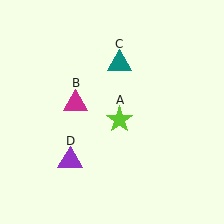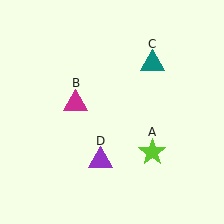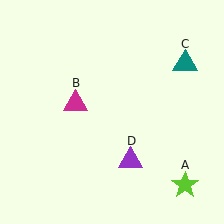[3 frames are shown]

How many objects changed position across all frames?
3 objects changed position: lime star (object A), teal triangle (object C), purple triangle (object D).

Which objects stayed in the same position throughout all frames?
Magenta triangle (object B) remained stationary.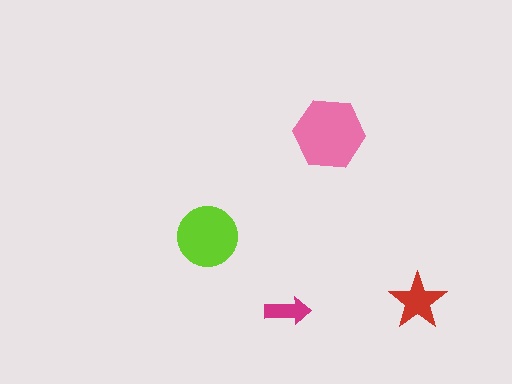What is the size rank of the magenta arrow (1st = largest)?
4th.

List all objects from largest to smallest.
The pink hexagon, the lime circle, the red star, the magenta arrow.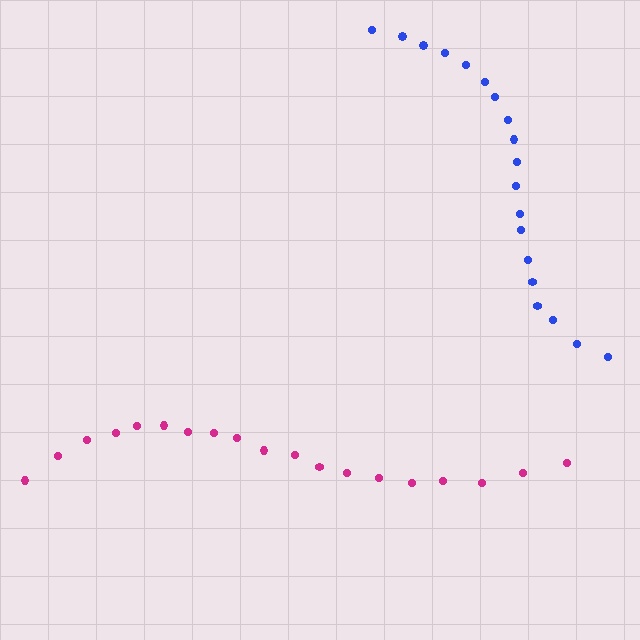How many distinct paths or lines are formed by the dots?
There are 2 distinct paths.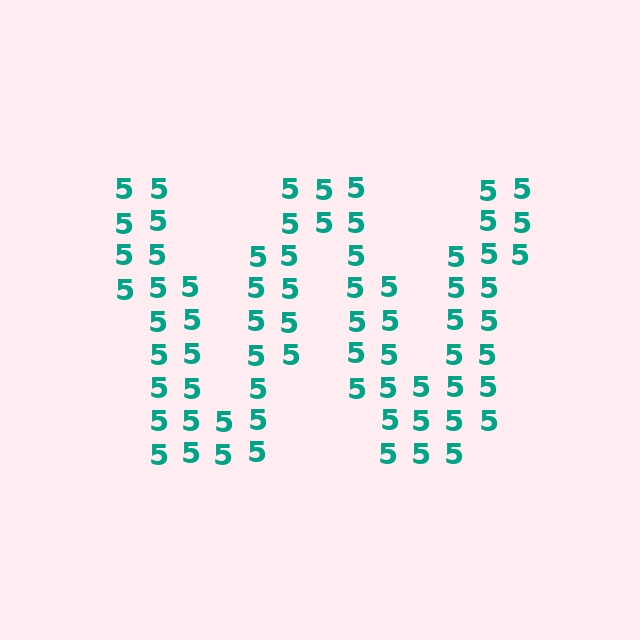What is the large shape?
The large shape is the letter W.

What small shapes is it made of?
It is made of small digit 5's.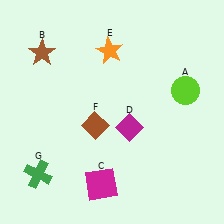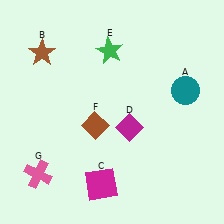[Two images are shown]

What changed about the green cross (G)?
In Image 1, G is green. In Image 2, it changed to pink.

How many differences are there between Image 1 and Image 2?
There are 3 differences between the two images.